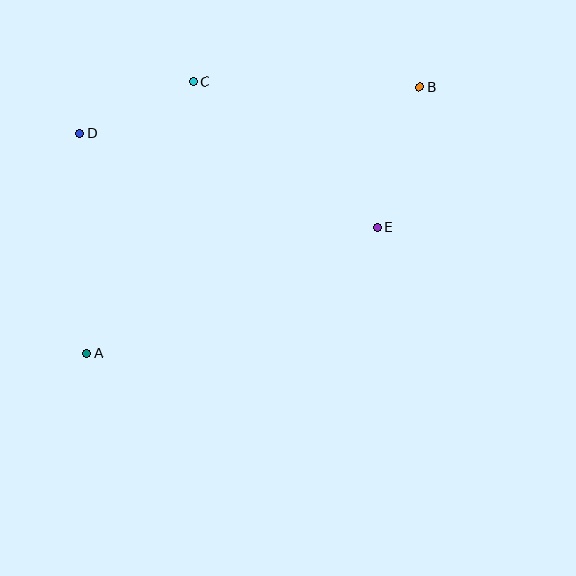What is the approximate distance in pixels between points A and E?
The distance between A and E is approximately 316 pixels.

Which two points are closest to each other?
Points C and D are closest to each other.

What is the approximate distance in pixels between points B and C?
The distance between B and C is approximately 227 pixels.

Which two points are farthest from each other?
Points A and B are farthest from each other.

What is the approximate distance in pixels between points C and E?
The distance between C and E is approximately 235 pixels.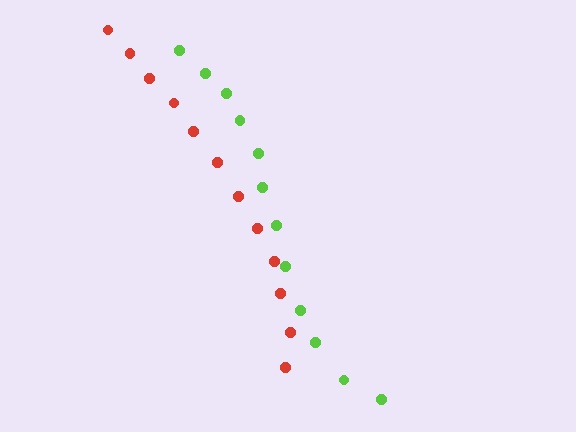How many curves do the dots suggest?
There are 2 distinct paths.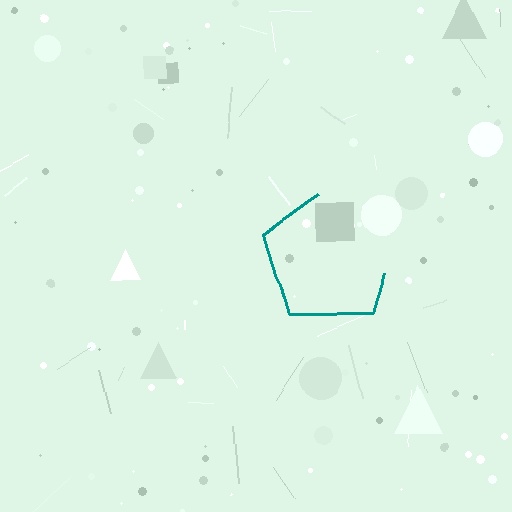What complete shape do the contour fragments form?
The contour fragments form a pentagon.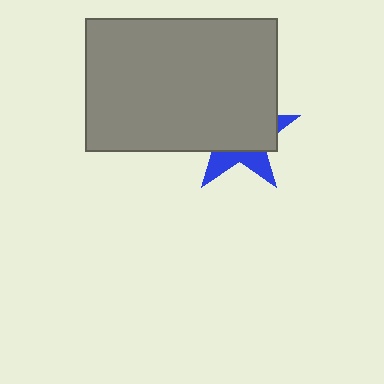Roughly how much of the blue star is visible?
A small part of it is visible (roughly 33%).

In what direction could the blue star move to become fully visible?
The blue star could move down. That would shift it out from behind the gray rectangle entirely.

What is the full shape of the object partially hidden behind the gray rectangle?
The partially hidden object is a blue star.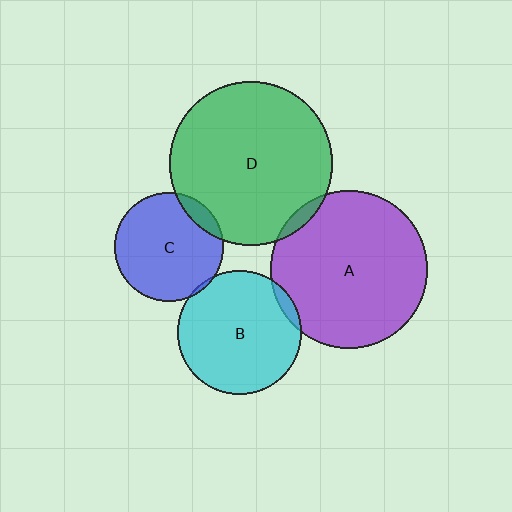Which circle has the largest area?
Circle D (green).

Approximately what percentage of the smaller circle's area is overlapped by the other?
Approximately 5%.